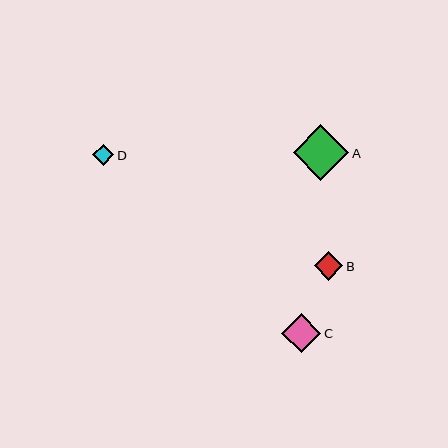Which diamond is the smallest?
Diamond D is the smallest with a size of approximately 21 pixels.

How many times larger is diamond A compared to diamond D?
Diamond A is approximately 2.6 times the size of diamond D.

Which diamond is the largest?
Diamond A is the largest with a size of approximately 55 pixels.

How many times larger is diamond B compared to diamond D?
Diamond B is approximately 1.3 times the size of diamond D.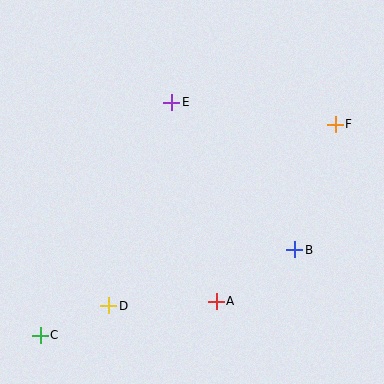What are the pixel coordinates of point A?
Point A is at (216, 301).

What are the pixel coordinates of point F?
Point F is at (335, 124).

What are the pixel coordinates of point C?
Point C is at (40, 335).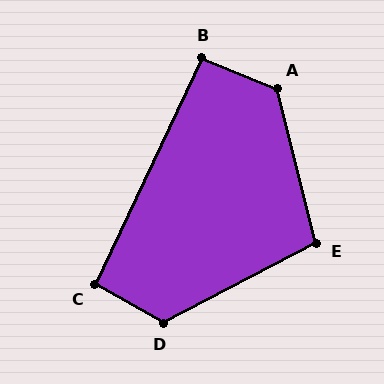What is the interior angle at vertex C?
Approximately 94 degrees (approximately right).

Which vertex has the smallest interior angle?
B, at approximately 94 degrees.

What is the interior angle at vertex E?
Approximately 104 degrees (obtuse).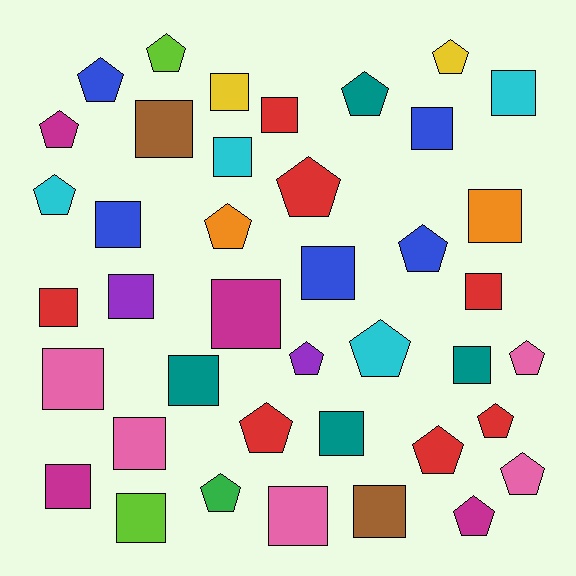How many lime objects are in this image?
There are 2 lime objects.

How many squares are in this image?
There are 22 squares.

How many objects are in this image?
There are 40 objects.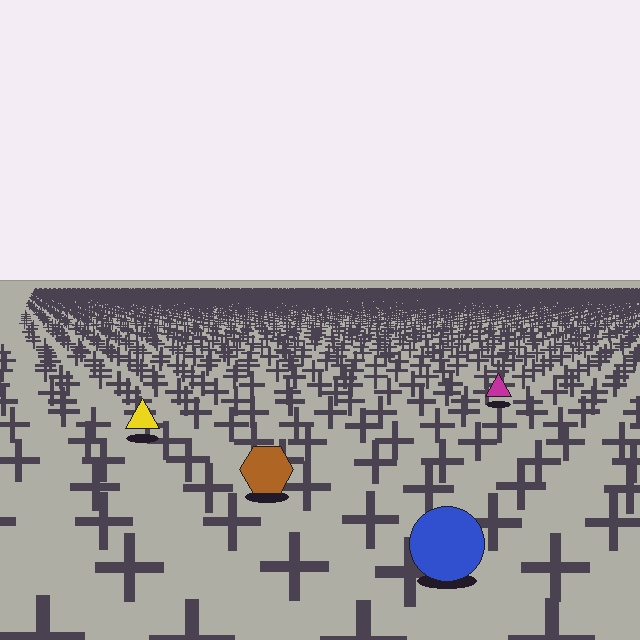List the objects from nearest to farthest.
From nearest to farthest: the blue circle, the brown hexagon, the yellow triangle, the magenta triangle.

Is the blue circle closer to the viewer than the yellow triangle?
Yes. The blue circle is closer — you can tell from the texture gradient: the ground texture is coarser near it.